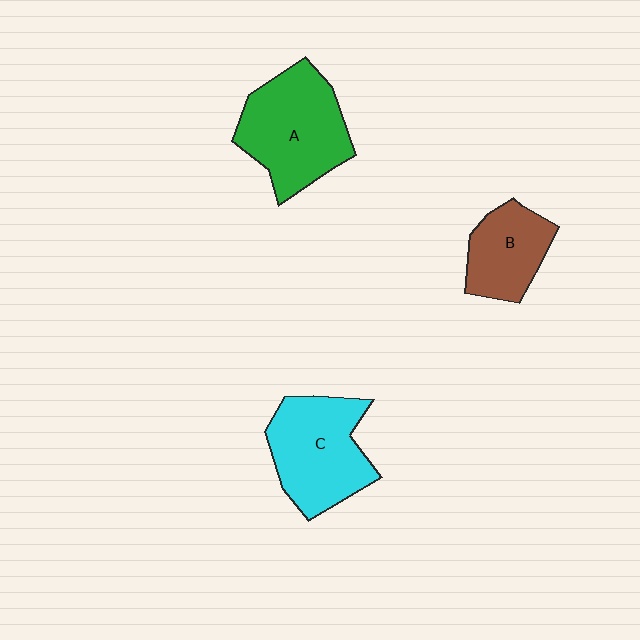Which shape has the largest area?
Shape A (green).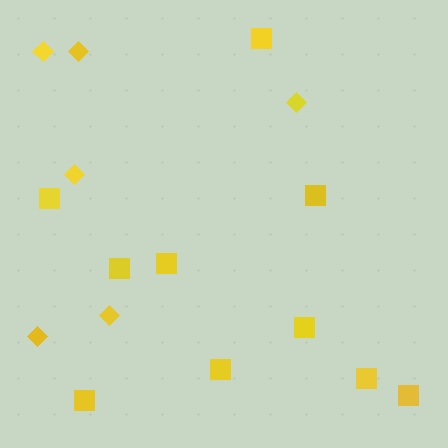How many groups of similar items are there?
There are 2 groups: one group of squares (10) and one group of diamonds (6).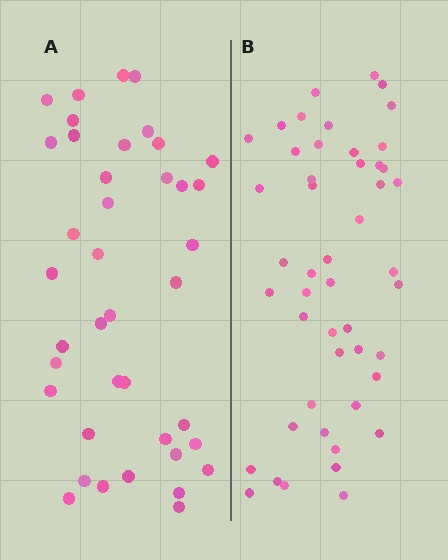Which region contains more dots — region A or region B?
Region B (the right region) has more dots.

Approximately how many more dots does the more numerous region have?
Region B has roughly 8 or so more dots than region A.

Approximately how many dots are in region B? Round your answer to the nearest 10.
About 50 dots. (The exact count is 48, which rounds to 50.)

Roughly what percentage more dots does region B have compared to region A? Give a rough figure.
About 20% more.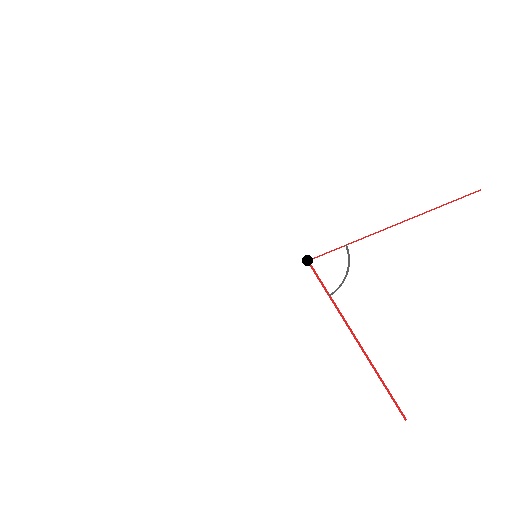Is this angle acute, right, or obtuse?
It is acute.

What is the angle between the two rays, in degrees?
Approximately 81 degrees.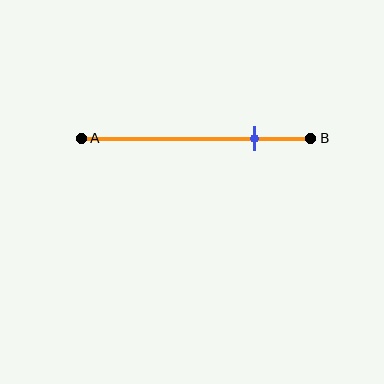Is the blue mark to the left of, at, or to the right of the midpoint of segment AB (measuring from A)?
The blue mark is to the right of the midpoint of segment AB.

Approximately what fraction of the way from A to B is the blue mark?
The blue mark is approximately 75% of the way from A to B.